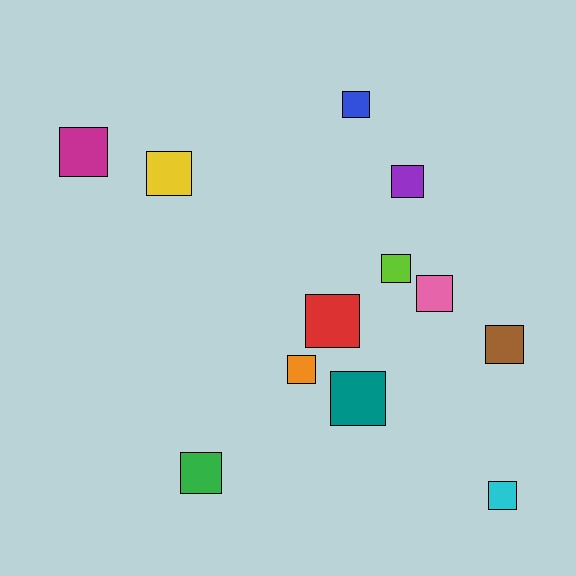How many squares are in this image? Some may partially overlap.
There are 12 squares.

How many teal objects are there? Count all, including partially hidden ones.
There is 1 teal object.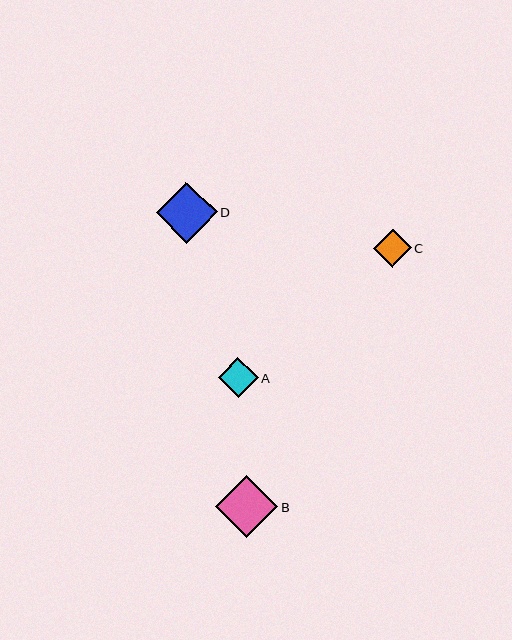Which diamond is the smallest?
Diamond C is the smallest with a size of approximately 38 pixels.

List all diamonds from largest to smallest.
From largest to smallest: B, D, A, C.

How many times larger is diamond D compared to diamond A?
Diamond D is approximately 1.5 times the size of diamond A.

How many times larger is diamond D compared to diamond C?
Diamond D is approximately 1.6 times the size of diamond C.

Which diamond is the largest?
Diamond B is the largest with a size of approximately 62 pixels.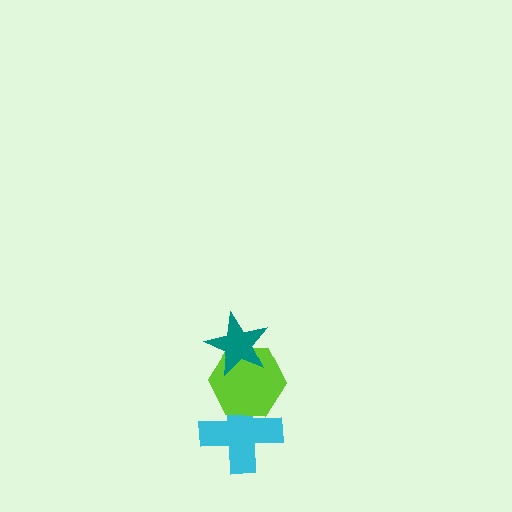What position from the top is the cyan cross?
The cyan cross is 3rd from the top.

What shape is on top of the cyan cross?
The lime hexagon is on top of the cyan cross.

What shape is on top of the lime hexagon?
The teal star is on top of the lime hexagon.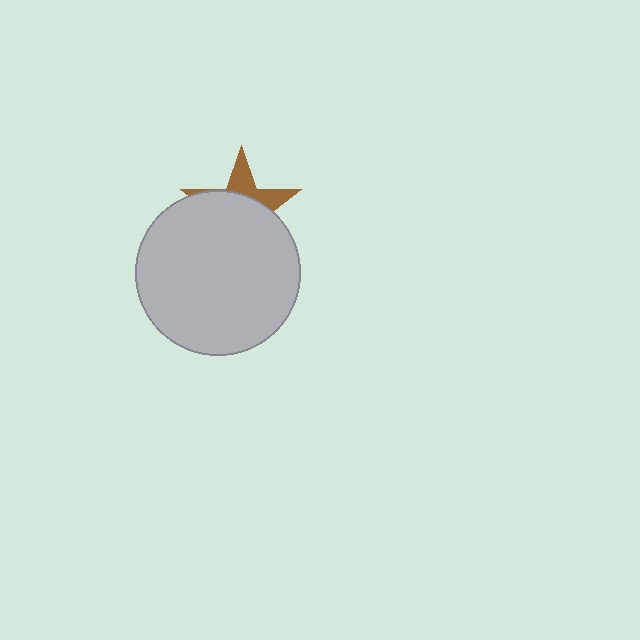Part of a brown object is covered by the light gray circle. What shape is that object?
It is a star.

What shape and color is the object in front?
The object in front is a light gray circle.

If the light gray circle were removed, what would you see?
You would see the complete brown star.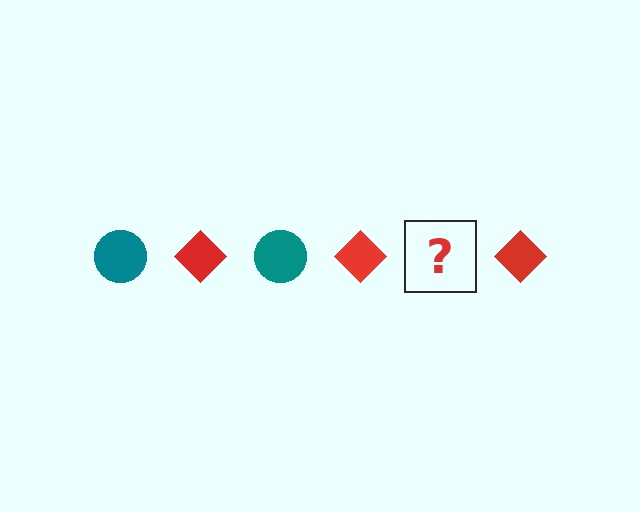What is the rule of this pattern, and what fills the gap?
The rule is that the pattern alternates between teal circle and red diamond. The gap should be filled with a teal circle.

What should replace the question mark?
The question mark should be replaced with a teal circle.